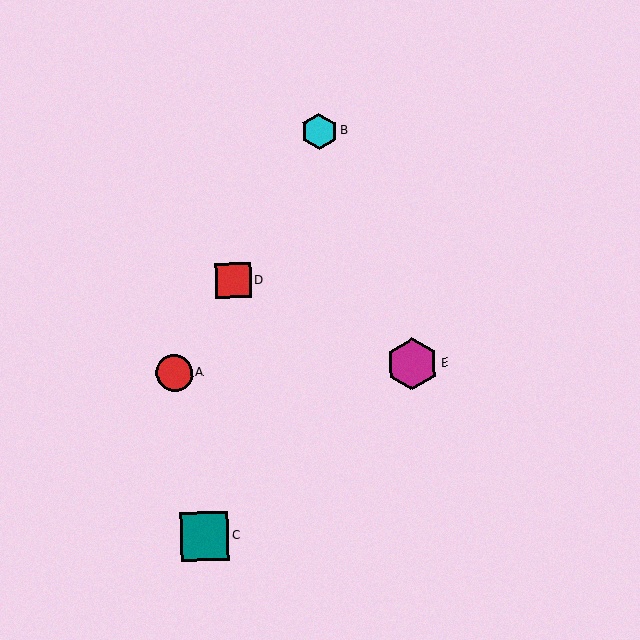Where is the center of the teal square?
The center of the teal square is at (204, 536).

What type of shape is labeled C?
Shape C is a teal square.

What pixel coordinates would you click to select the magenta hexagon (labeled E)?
Click at (412, 364) to select the magenta hexagon E.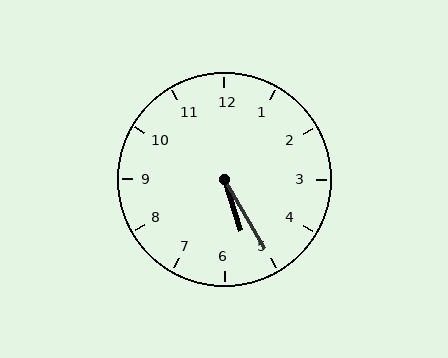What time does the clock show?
5:25.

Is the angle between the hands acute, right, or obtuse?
It is acute.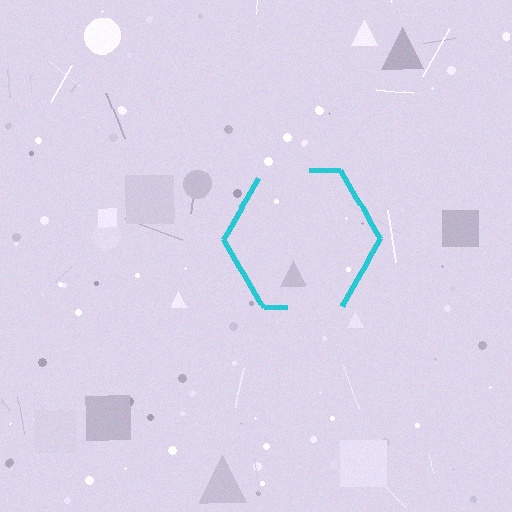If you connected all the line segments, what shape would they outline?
They would outline a hexagon.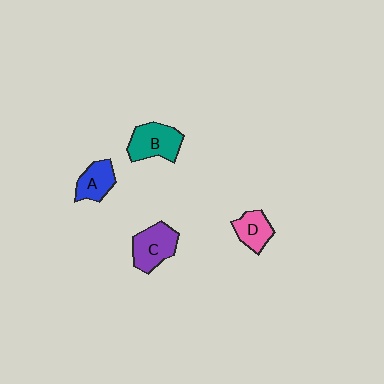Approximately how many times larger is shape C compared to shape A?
Approximately 1.3 times.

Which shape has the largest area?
Shape B (teal).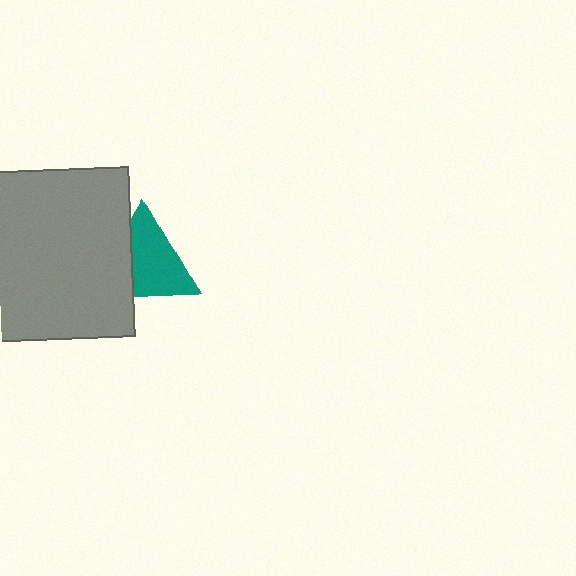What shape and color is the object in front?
The object in front is a gray rectangle.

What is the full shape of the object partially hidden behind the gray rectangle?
The partially hidden object is a teal triangle.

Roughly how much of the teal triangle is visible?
Most of it is visible (roughly 69%).